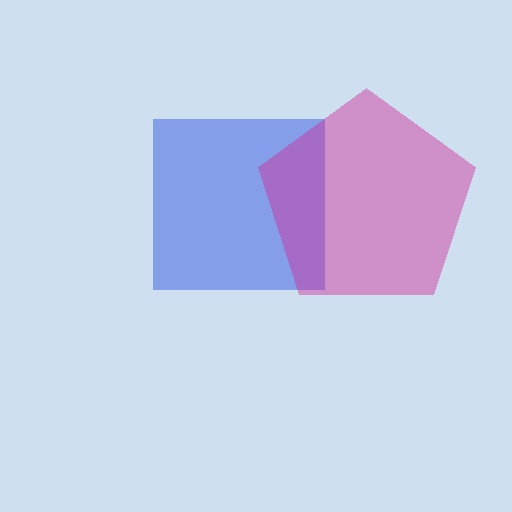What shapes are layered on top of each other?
The layered shapes are: a blue square, a magenta pentagon.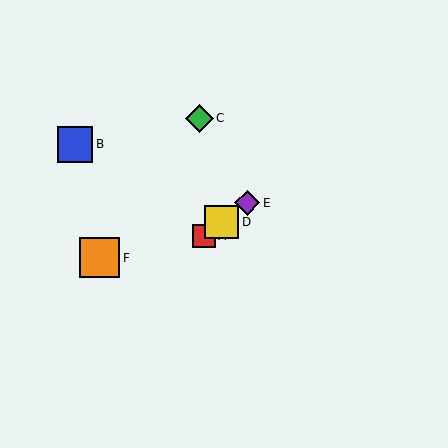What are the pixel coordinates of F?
Object F is at (100, 258).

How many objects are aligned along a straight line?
3 objects (A, D, E) are aligned along a straight line.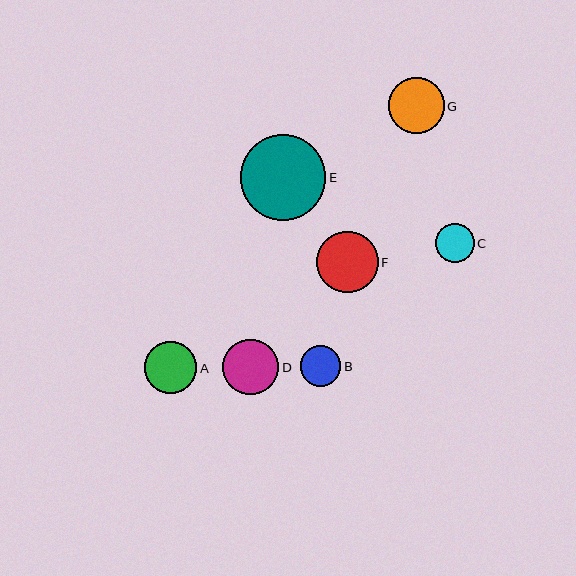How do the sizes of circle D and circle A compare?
Circle D and circle A are approximately the same size.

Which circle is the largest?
Circle E is the largest with a size of approximately 85 pixels.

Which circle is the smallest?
Circle C is the smallest with a size of approximately 39 pixels.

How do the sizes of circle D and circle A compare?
Circle D and circle A are approximately the same size.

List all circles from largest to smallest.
From largest to smallest: E, F, D, G, A, B, C.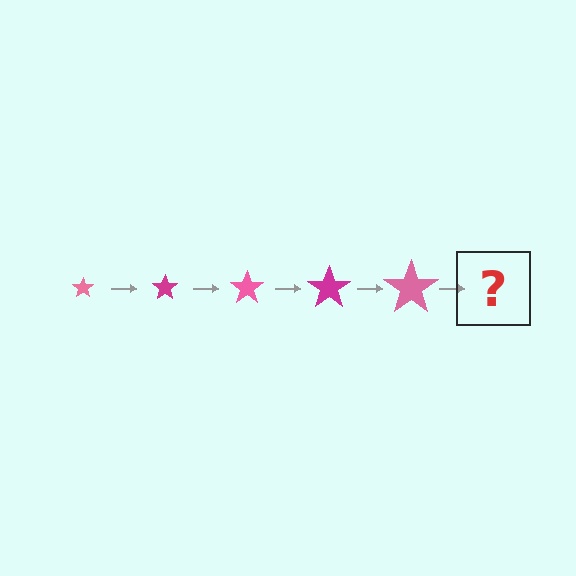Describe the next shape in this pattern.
It should be a magenta star, larger than the previous one.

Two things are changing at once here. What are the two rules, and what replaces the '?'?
The two rules are that the star grows larger each step and the color cycles through pink and magenta. The '?' should be a magenta star, larger than the previous one.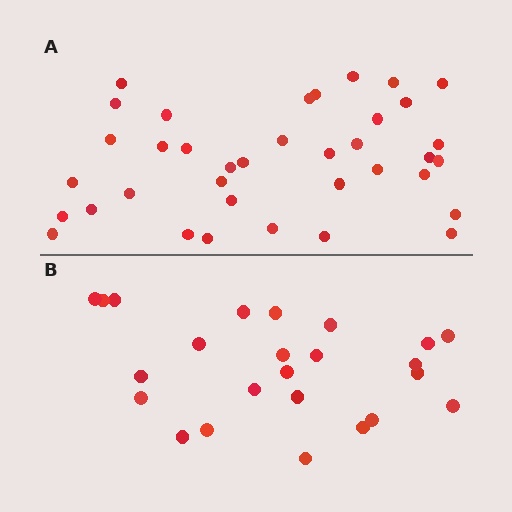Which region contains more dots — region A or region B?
Region A (the top region) has more dots.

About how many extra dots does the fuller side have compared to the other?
Region A has approximately 15 more dots than region B.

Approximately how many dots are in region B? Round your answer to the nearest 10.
About 20 dots. (The exact count is 24, which rounds to 20.)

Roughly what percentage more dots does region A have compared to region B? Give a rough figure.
About 55% more.